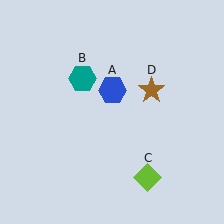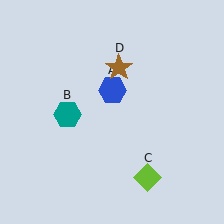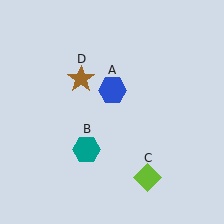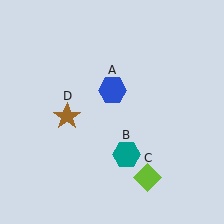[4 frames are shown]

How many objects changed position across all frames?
2 objects changed position: teal hexagon (object B), brown star (object D).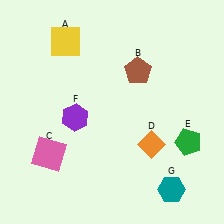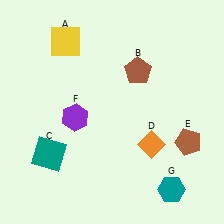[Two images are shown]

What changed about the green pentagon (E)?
In Image 1, E is green. In Image 2, it changed to brown.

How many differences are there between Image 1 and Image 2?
There are 2 differences between the two images.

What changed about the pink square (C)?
In Image 1, C is pink. In Image 2, it changed to teal.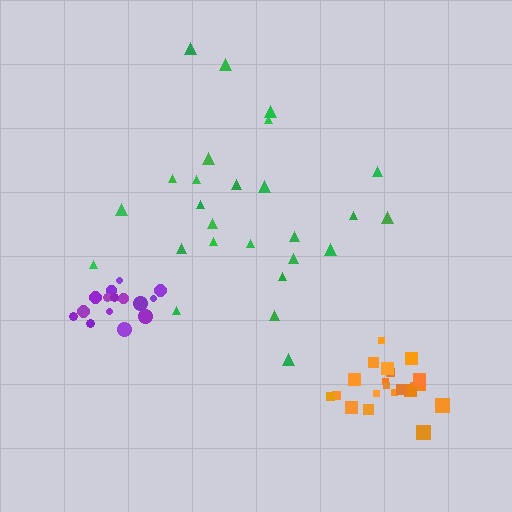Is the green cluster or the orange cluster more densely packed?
Orange.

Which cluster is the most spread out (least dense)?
Green.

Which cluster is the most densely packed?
Orange.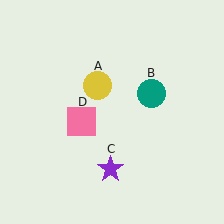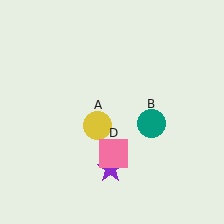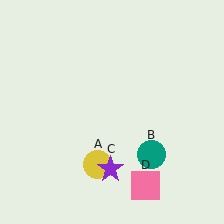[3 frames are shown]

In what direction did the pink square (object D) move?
The pink square (object D) moved down and to the right.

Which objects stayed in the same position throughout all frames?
Purple star (object C) remained stationary.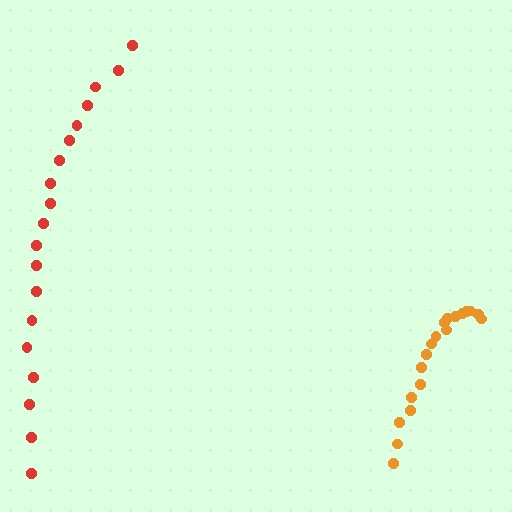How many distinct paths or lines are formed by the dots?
There are 2 distinct paths.